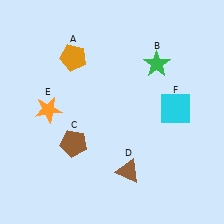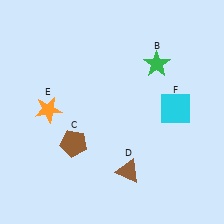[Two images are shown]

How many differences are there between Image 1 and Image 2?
There is 1 difference between the two images.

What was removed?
The orange pentagon (A) was removed in Image 2.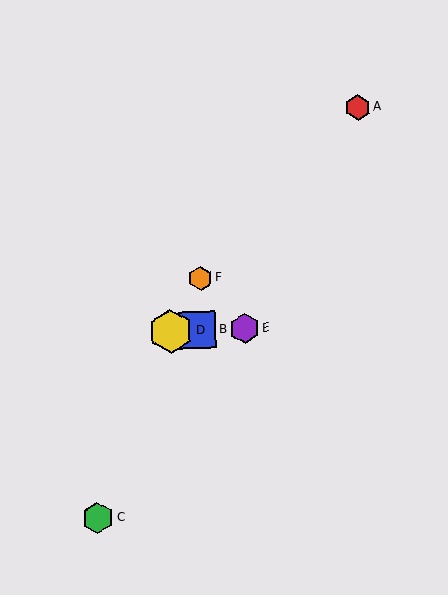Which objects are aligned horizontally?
Objects B, D, E are aligned horizontally.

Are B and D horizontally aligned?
Yes, both are at y≈330.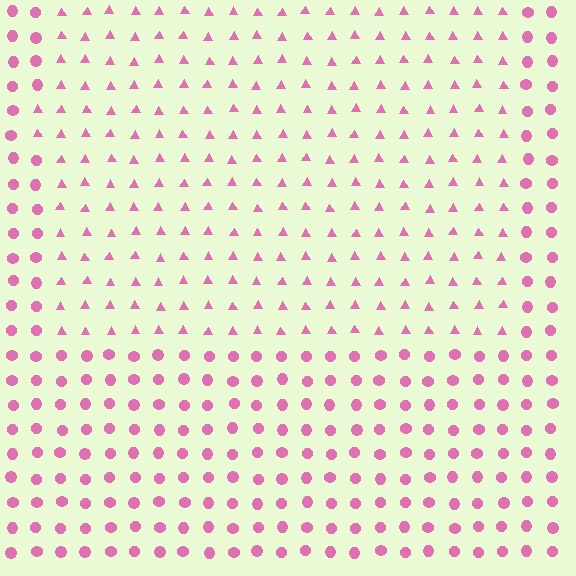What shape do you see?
I see a rectangle.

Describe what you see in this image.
The image is filled with small pink elements arranged in a uniform grid. A rectangle-shaped region contains triangles, while the surrounding area contains circles. The boundary is defined purely by the change in element shape.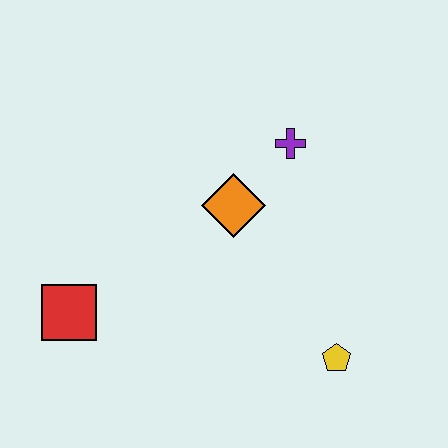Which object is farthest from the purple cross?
The red square is farthest from the purple cross.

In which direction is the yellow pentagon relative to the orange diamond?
The yellow pentagon is below the orange diamond.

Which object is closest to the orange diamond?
The purple cross is closest to the orange diamond.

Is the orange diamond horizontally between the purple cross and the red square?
Yes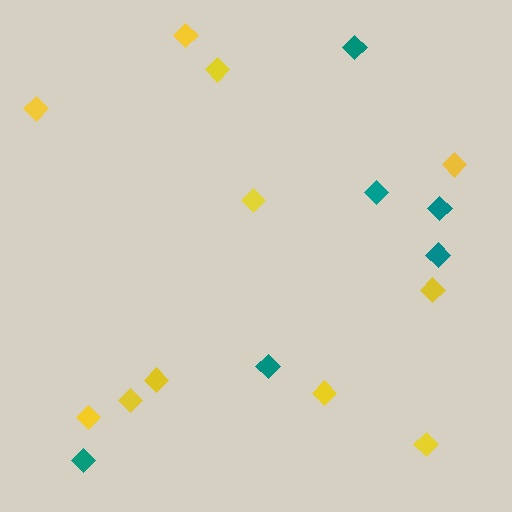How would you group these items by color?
There are 2 groups: one group of yellow diamonds (11) and one group of teal diamonds (6).